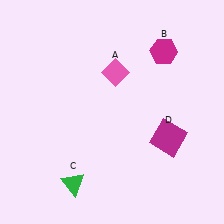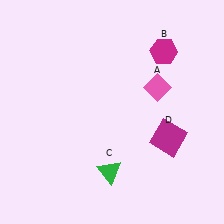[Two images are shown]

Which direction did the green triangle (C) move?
The green triangle (C) moved right.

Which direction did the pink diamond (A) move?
The pink diamond (A) moved right.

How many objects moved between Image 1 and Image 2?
2 objects moved between the two images.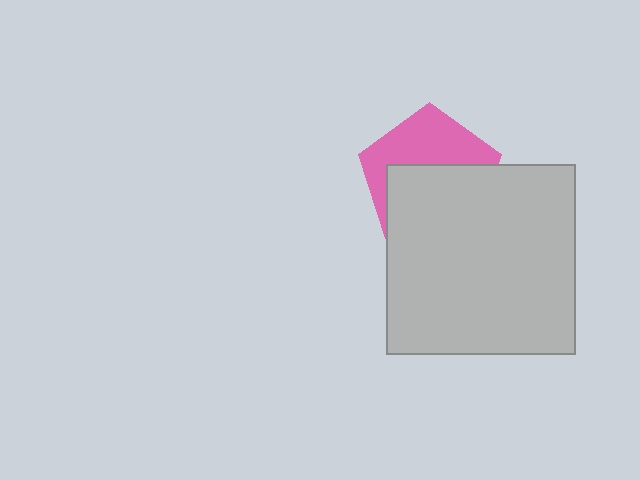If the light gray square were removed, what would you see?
You would see the complete pink pentagon.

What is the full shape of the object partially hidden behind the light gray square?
The partially hidden object is a pink pentagon.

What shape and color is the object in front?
The object in front is a light gray square.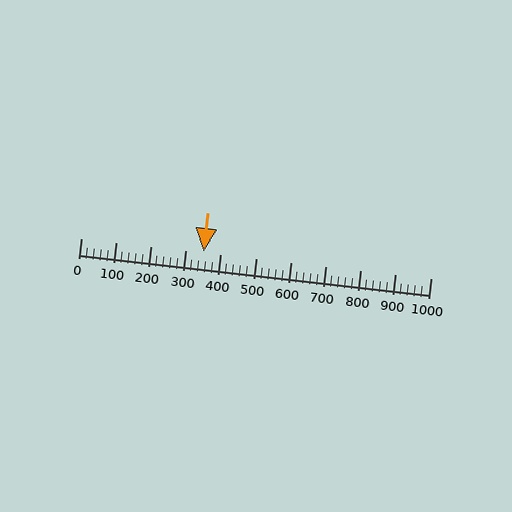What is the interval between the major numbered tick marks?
The major tick marks are spaced 100 units apart.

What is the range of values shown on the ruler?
The ruler shows values from 0 to 1000.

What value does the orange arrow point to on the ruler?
The orange arrow points to approximately 350.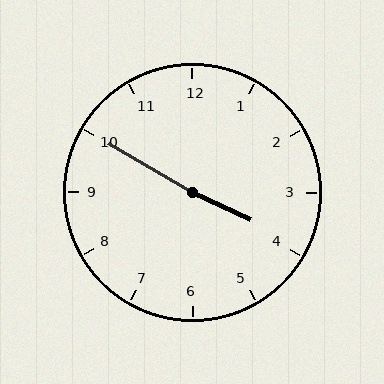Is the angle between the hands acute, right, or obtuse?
It is obtuse.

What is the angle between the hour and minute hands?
Approximately 175 degrees.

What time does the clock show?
3:50.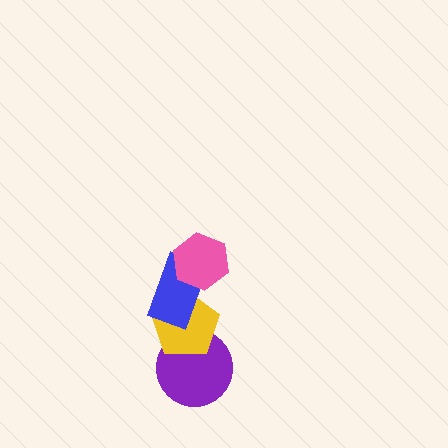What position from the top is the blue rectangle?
The blue rectangle is 2nd from the top.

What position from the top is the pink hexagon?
The pink hexagon is 1st from the top.